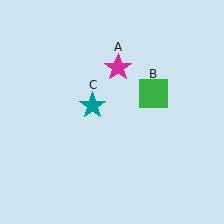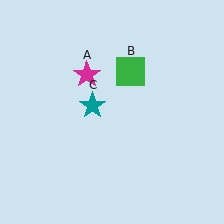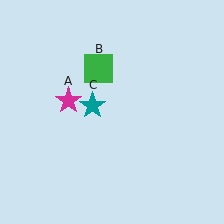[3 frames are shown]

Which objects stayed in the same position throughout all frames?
Teal star (object C) remained stationary.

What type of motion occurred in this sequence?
The magenta star (object A), green square (object B) rotated counterclockwise around the center of the scene.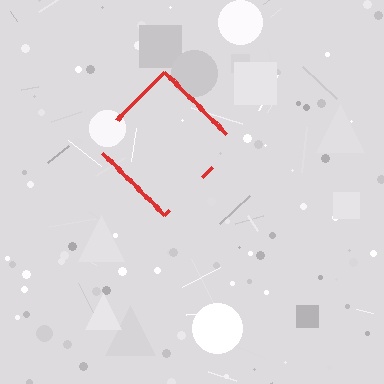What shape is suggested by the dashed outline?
The dashed outline suggests a diamond.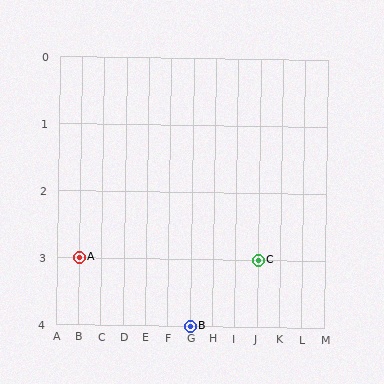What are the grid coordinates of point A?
Point A is at grid coordinates (B, 3).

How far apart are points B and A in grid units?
Points B and A are 5 columns and 1 row apart (about 5.1 grid units diagonally).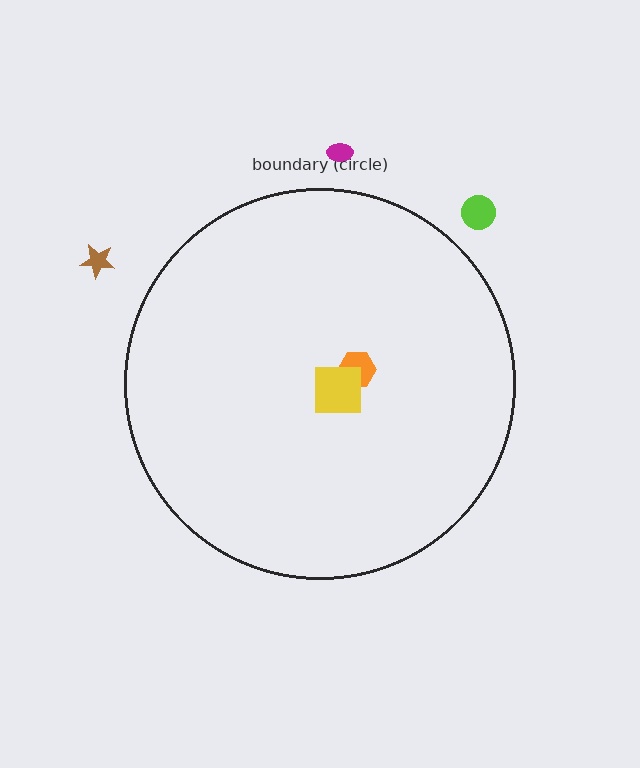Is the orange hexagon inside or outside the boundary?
Inside.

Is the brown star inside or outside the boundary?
Outside.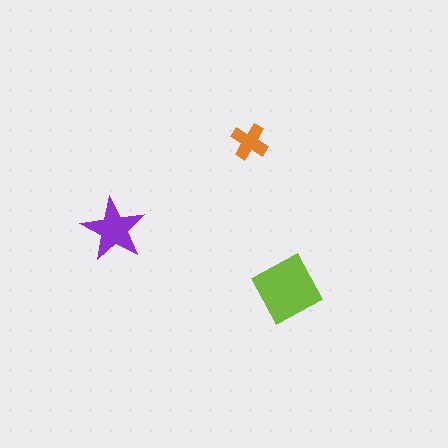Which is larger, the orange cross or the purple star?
The purple star.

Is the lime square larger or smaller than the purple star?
Larger.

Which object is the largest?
The lime square.